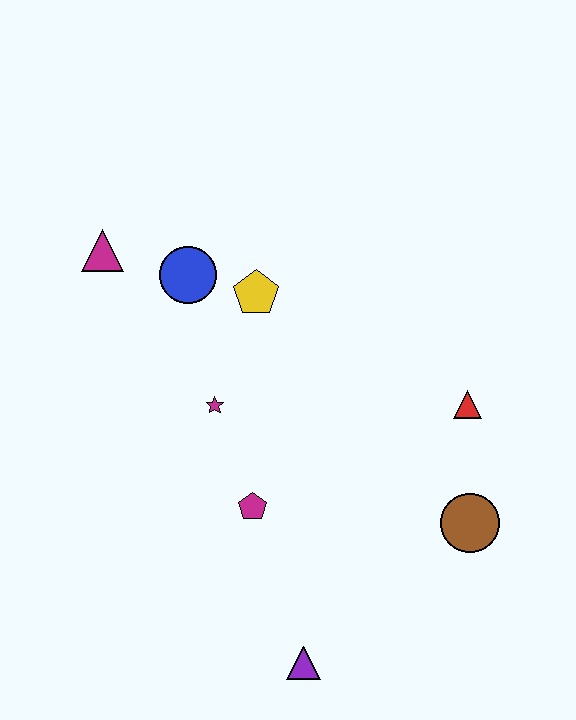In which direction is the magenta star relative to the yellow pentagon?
The magenta star is below the yellow pentagon.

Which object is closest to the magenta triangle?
The blue circle is closest to the magenta triangle.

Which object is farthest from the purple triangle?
The magenta triangle is farthest from the purple triangle.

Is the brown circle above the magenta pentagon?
No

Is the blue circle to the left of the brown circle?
Yes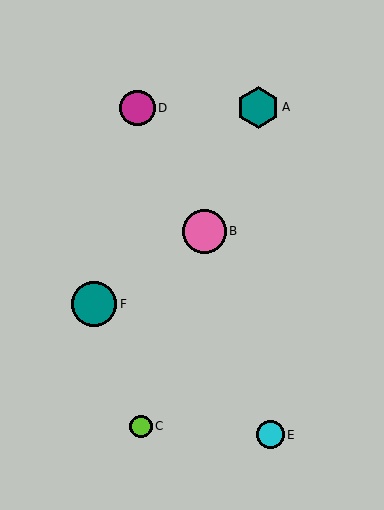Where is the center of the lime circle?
The center of the lime circle is at (141, 427).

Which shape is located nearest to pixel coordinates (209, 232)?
The pink circle (labeled B) at (204, 231) is nearest to that location.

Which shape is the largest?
The teal circle (labeled F) is the largest.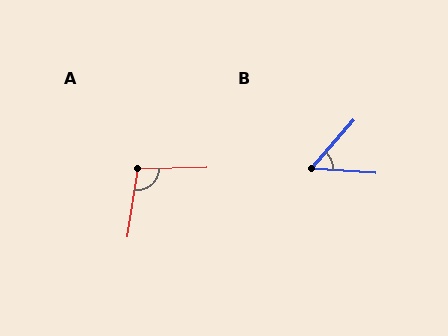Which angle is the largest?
A, at approximately 100 degrees.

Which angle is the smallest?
B, at approximately 53 degrees.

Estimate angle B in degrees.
Approximately 53 degrees.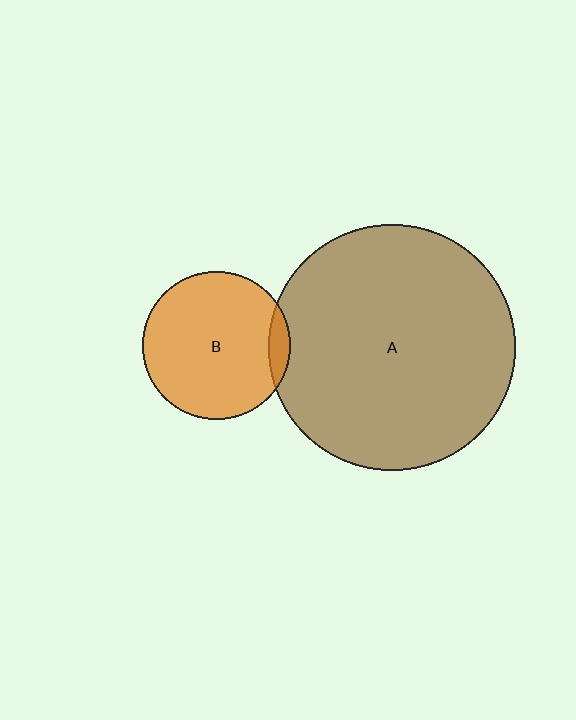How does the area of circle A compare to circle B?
Approximately 2.8 times.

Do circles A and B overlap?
Yes.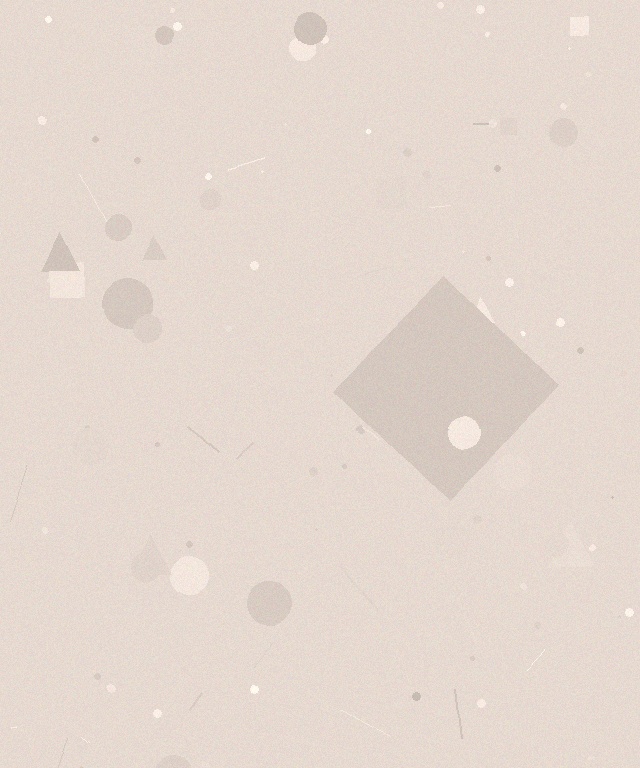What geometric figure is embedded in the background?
A diamond is embedded in the background.